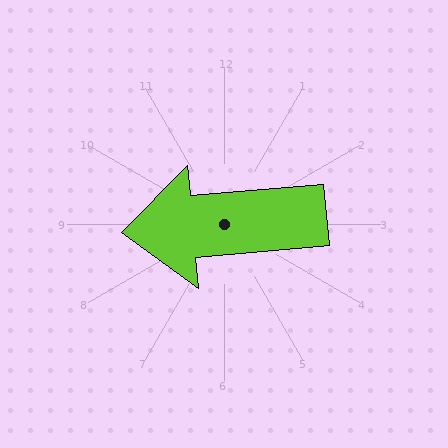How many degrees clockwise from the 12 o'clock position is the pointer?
Approximately 265 degrees.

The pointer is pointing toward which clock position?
Roughly 9 o'clock.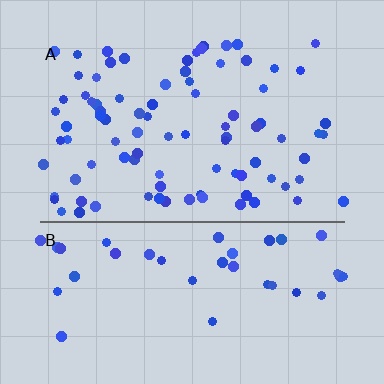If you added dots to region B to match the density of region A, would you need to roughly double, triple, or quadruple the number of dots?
Approximately double.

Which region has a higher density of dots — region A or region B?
A (the top).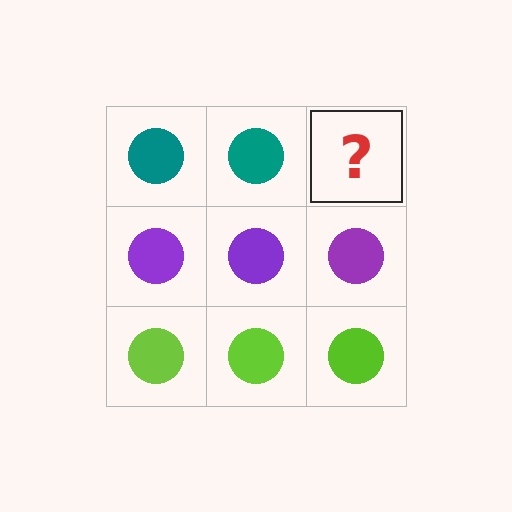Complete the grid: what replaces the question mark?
The question mark should be replaced with a teal circle.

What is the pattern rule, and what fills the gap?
The rule is that each row has a consistent color. The gap should be filled with a teal circle.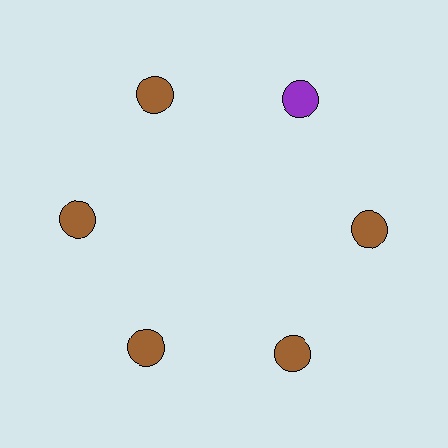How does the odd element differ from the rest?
It has a different color: purple instead of brown.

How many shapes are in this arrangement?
There are 6 shapes arranged in a ring pattern.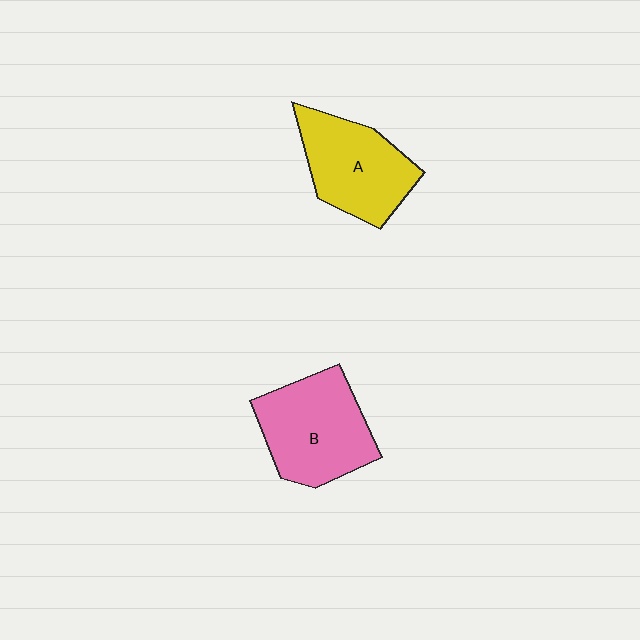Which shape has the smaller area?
Shape A (yellow).